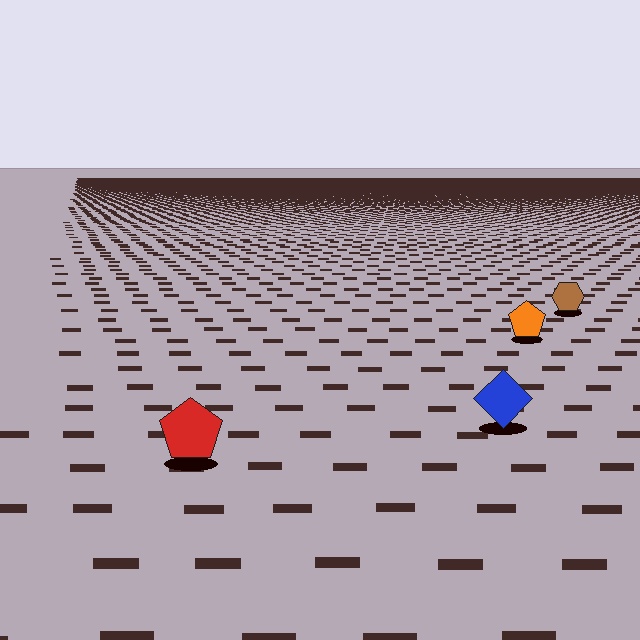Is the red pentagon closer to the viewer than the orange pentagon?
Yes. The red pentagon is closer — you can tell from the texture gradient: the ground texture is coarser near it.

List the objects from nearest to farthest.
From nearest to farthest: the red pentagon, the blue diamond, the orange pentagon, the brown hexagon.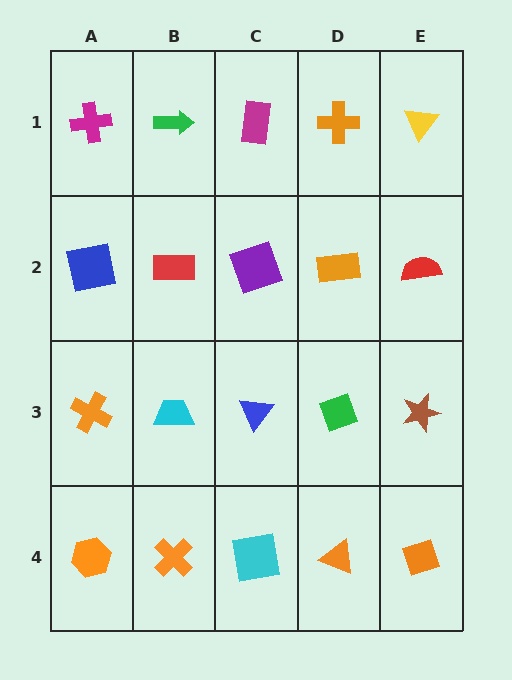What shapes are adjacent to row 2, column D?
An orange cross (row 1, column D), a green diamond (row 3, column D), a purple square (row 2, column C), a red semicircle (row 2, column E).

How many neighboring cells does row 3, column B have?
4.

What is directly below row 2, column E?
A brown star.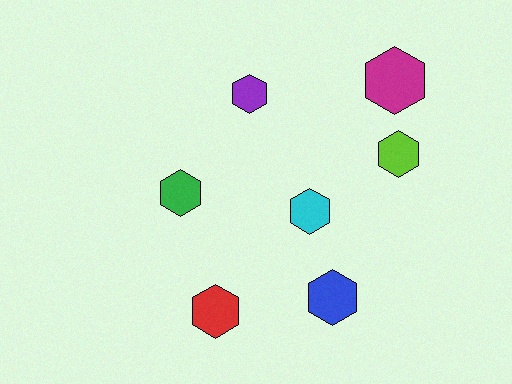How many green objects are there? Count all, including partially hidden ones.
There is 1 green object.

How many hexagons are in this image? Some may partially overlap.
There are 7 hexagons.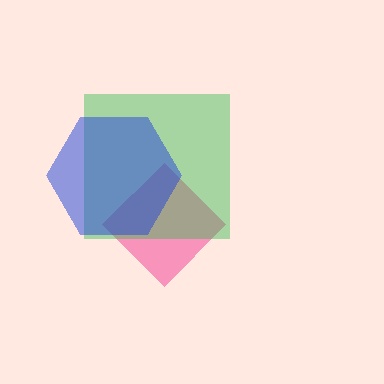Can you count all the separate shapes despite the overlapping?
Yes, there are 3 separate shapes.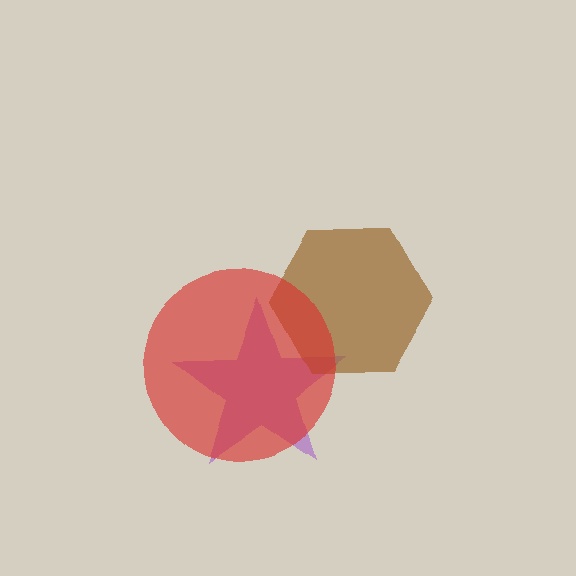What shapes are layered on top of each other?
The layered shapes are: a purple star, a brown hexagon, a red circle.